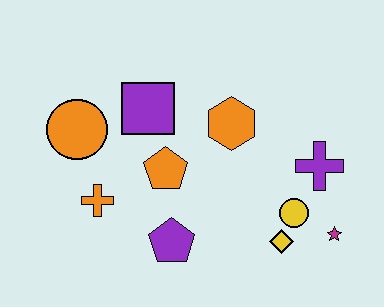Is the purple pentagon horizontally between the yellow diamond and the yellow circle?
No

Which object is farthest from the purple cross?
The orange circle is farthest from the purple cross.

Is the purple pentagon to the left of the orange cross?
No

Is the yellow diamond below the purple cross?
Yes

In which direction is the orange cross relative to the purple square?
The orange cross is below the purple square.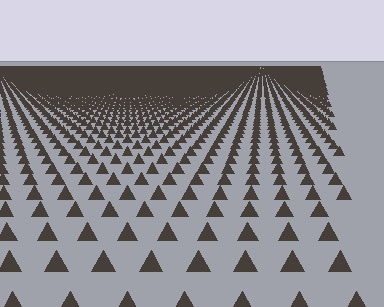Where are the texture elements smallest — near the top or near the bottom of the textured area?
Near the top.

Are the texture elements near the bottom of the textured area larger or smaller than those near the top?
Larger. Near the bottom, elements are closer to the viewer and appear at a bigger on-screen size.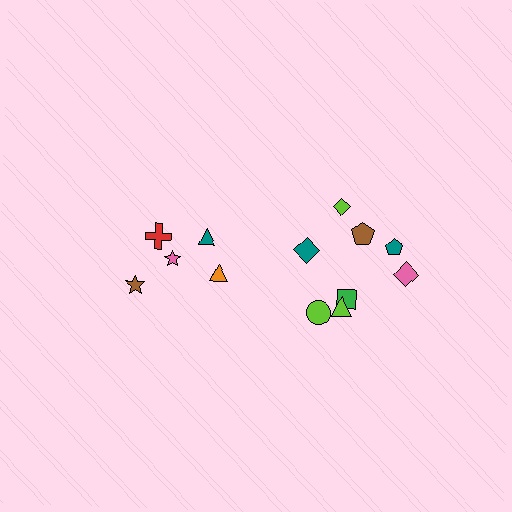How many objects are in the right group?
There are 8 objects.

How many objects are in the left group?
There are 5 objects.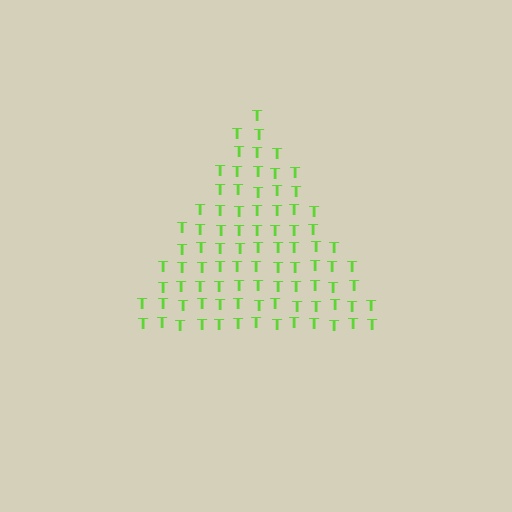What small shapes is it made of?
It is made of small letter T's.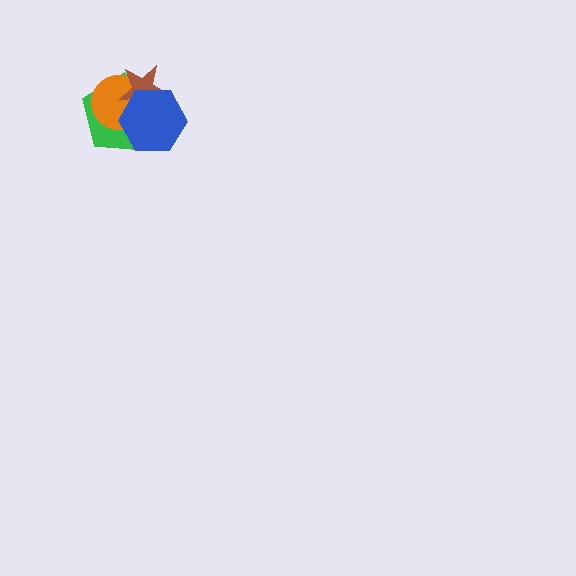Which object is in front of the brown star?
The blue hexagon is in front of the brown star.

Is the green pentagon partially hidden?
Yes, it is partially covered by another shape.